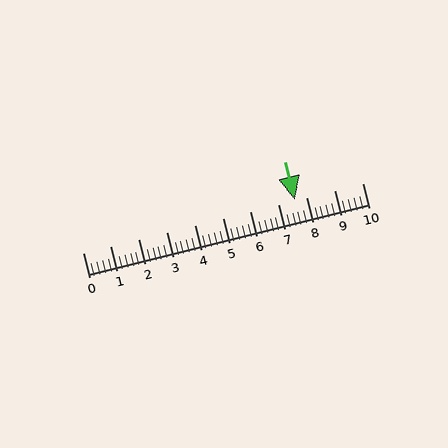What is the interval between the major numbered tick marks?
The major tick marks are spaced 1 units apart.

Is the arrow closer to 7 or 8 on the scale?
The arrow is closer to 8.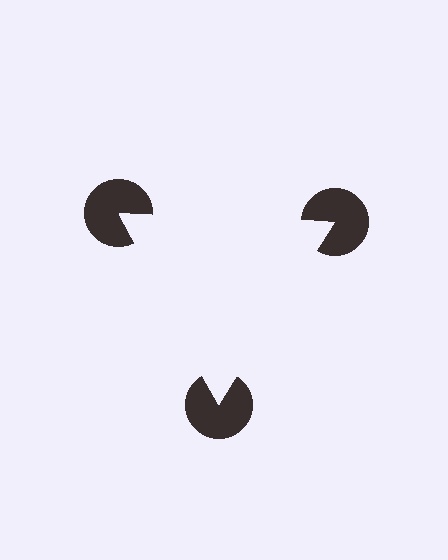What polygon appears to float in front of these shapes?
An illusory triangle — its edges are inferred from the aligned wedge cuts in the pac-man discs, not physically drawn.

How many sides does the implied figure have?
3 sides.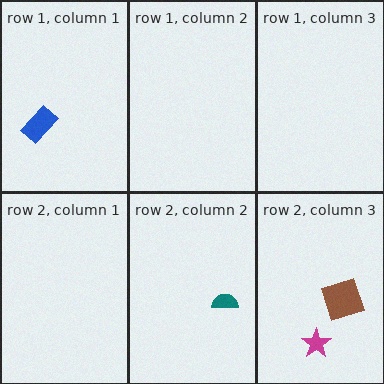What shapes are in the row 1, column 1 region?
The blue rectangle.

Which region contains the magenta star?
The row 2, column 3 region.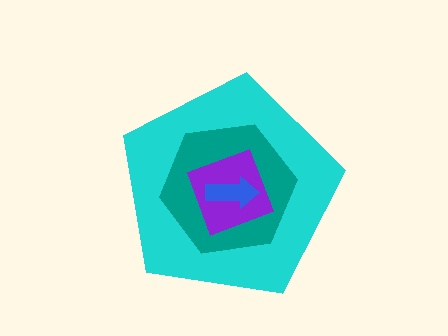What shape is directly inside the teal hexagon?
The purple square.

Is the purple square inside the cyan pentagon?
Yes.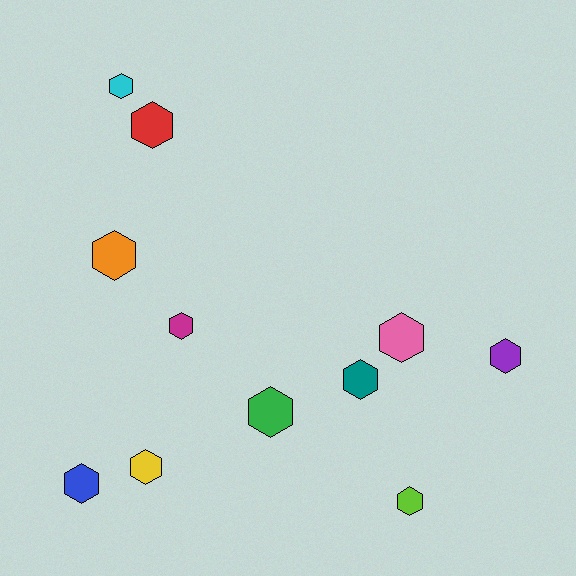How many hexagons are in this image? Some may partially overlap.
There are 11 hexagons.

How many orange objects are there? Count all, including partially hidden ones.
There is 1 orange object.